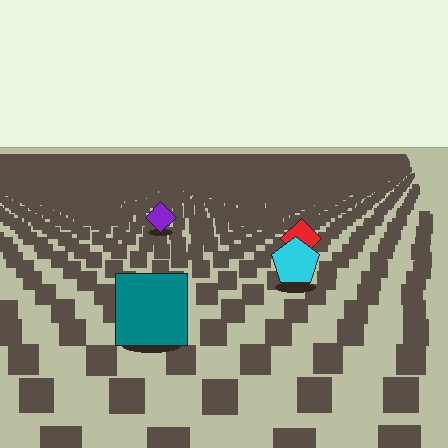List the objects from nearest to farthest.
From nearest to farthest: the teal square, the cyan pentagon, the red diamond, the purple diamond.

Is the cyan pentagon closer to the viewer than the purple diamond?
Yes. The cyan pentagon is closer — you can tell from the texture gradient: the ground texture is coarser near it.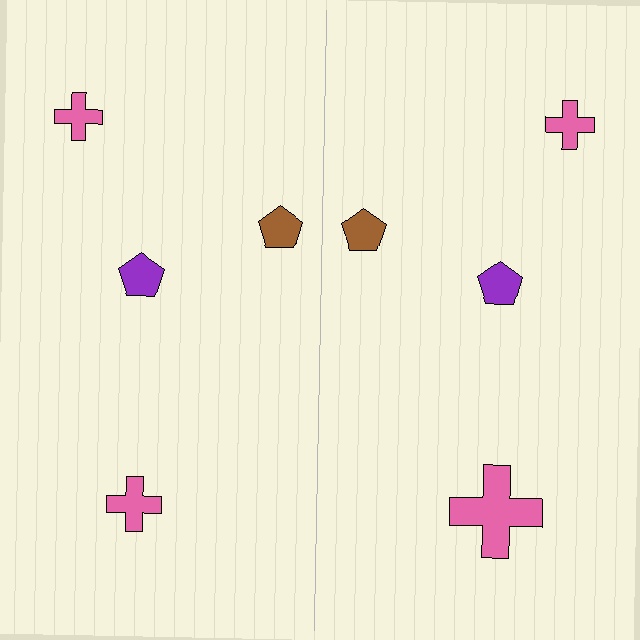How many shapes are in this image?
There are 8 shapes in this image.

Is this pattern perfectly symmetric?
No, the pattern is not perfectly symmetric. The pink cross on the right side has a different size than its mirror counterpart.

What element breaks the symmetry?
The pink cross on the right side has a different size than its mirror counterpart.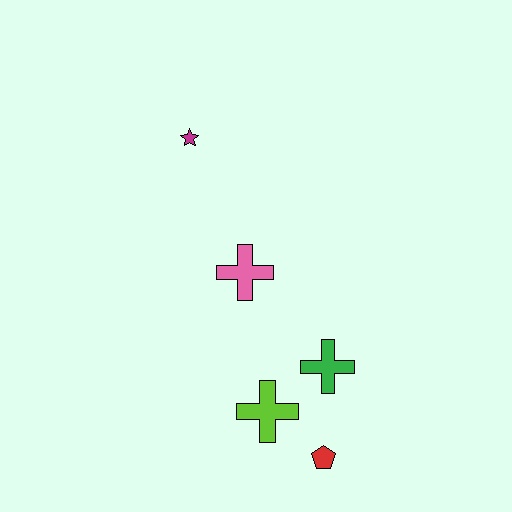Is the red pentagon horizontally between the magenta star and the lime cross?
No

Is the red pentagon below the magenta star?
Yes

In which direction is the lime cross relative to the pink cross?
The lime cross is below the pink cross.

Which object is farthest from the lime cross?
The magenta star is farthest from the lime cross.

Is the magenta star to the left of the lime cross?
Yes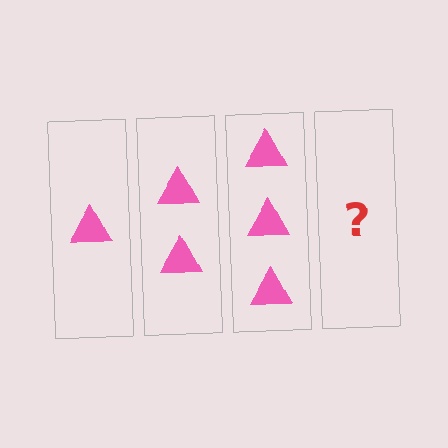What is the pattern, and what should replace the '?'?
The pattern is that each step adds one more triangle. The '?' should be 4 triangles.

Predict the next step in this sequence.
The next step is 4 triangles.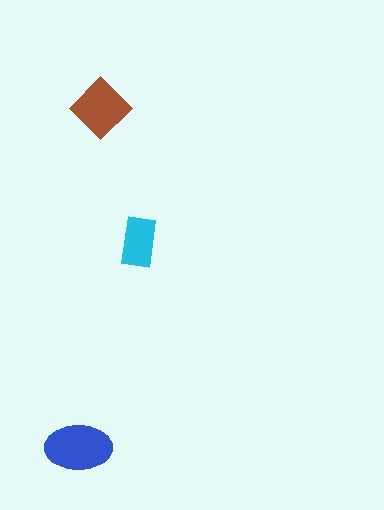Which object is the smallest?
The cyan rectangle.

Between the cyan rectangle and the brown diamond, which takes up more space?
The brown diamond.